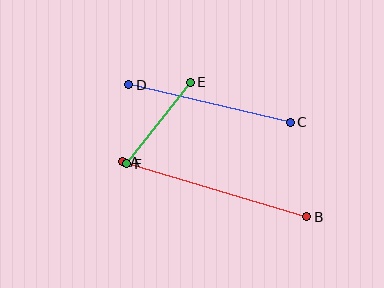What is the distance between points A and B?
The distance is approximately 192 pixels.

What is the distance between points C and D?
The distance is approximately 166 pixels.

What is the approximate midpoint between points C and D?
The midpoint is at approximately (210, 103) pixels.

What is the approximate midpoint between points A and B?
The midpoint is at approximately (215, 189) pixels.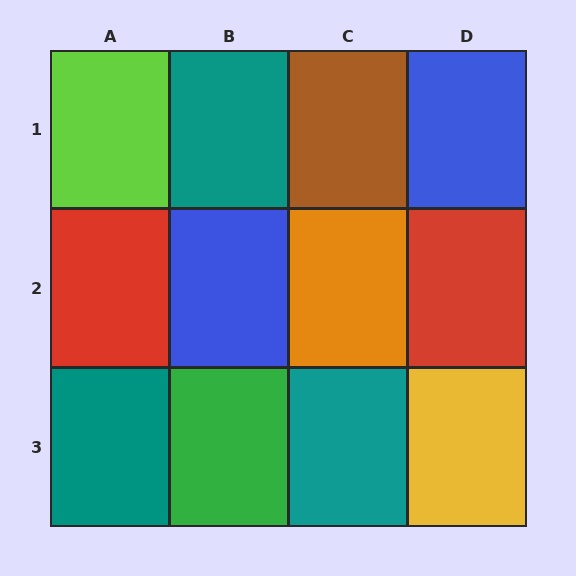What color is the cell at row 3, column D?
Yellow.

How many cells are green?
1 cell is green.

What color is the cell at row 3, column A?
Teal.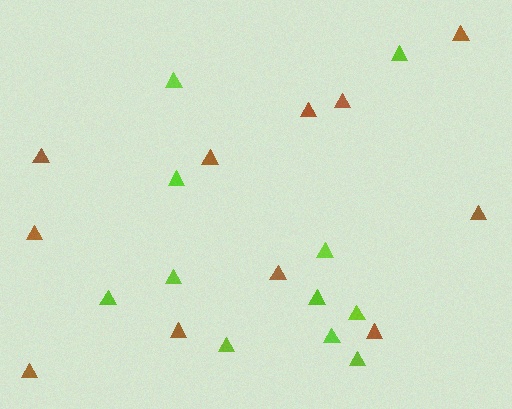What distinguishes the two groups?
There are 2 groups: one group of brown triangles (11) and one group of lime triangles (11).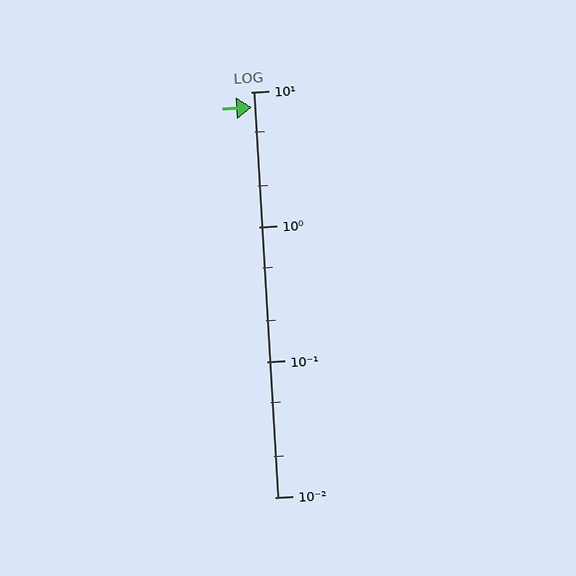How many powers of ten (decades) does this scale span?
The scale spans 3 decades, from 0.01 to 10.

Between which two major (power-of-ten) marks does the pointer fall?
The pointer is between 1 and 10.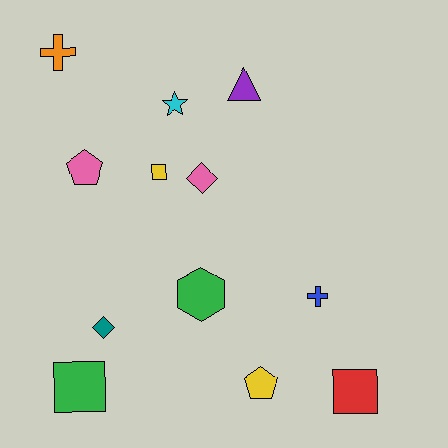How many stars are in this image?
There is 1 star.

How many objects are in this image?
There are 12 objects.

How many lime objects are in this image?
There are no lime objects.